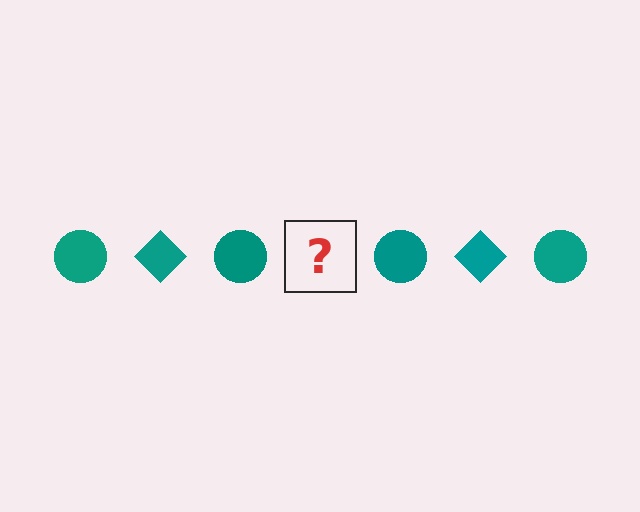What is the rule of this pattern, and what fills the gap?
The rule is that the pattern cycles through circle, diamond shapes in teal. The gap should be filled with a teal diamond.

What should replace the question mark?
The question mark should be replaced with a teal diamond.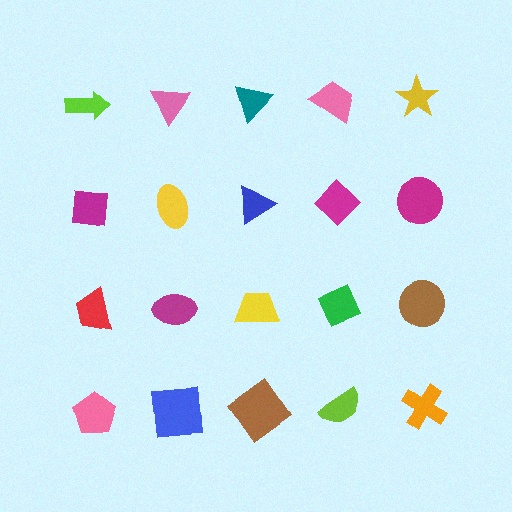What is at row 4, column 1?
A pink pentagon.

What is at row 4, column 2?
A blue square.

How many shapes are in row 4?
5 shapes.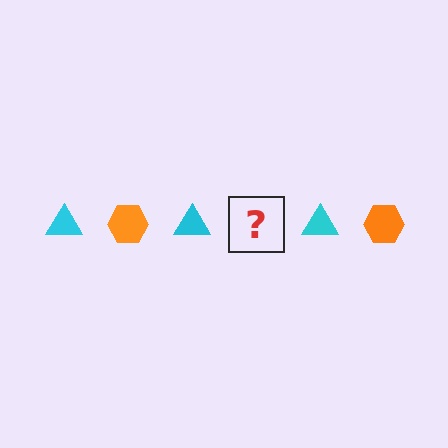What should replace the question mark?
The question mark should be replaced with an orange hexagon.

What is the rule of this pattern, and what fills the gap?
The rule is that the pattern alternates between cyan triangle and orange hexagon. The gap should be filled with an orange hexagon.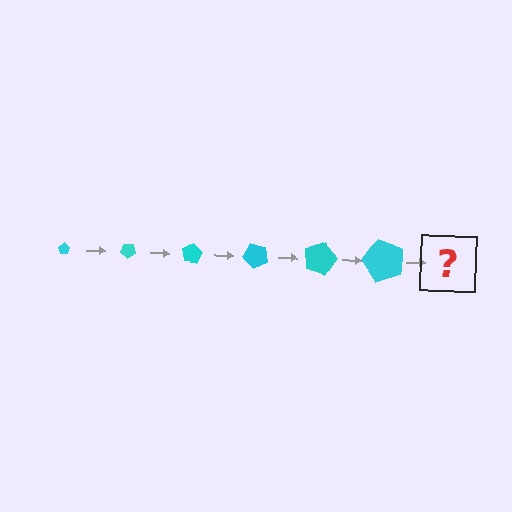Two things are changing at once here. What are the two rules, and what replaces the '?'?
The two rules are that the pentagon grows larger each step and it rotates 40 degrees each step. The '?' should be a pentagon, larger than the previous one and rotated 240 degrees from the start.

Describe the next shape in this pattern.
It should be a pentagon, larger than the previous one and rotated 240 degrees from the start.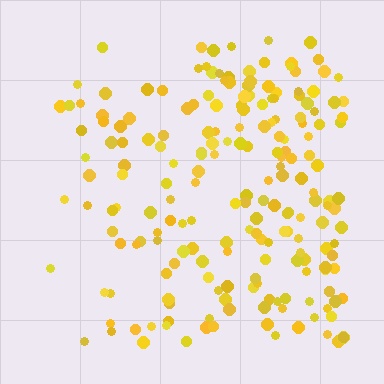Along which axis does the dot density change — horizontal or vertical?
Horizontal.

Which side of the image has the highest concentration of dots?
The right.